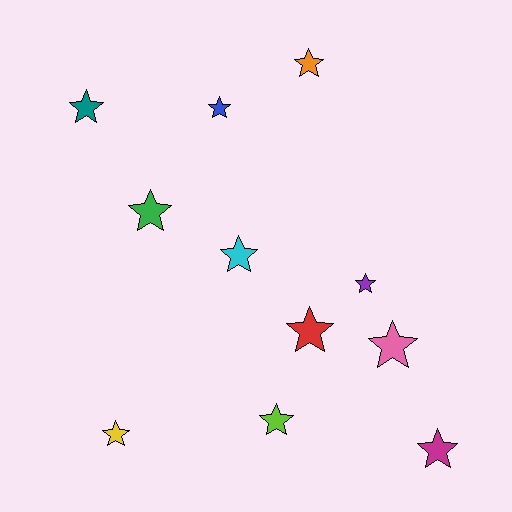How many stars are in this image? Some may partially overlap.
There are 11 stars.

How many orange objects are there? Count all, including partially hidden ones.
There is 1 orange object.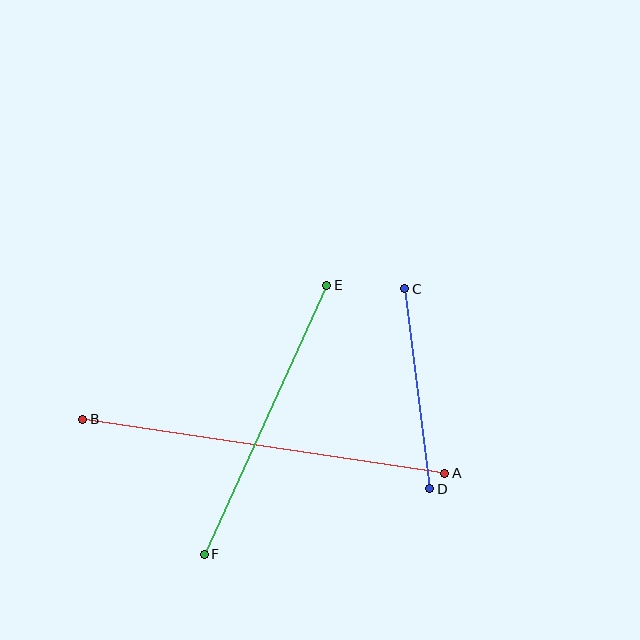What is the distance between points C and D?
The distance is approximately 202 pixels.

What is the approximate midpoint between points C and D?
The midpoint is at approximately (417, 389) pixels.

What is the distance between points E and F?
The distance is approximately 296 pixels.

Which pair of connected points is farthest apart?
Points A and B are farthest apart.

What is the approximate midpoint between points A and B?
The midpoint is at approximately (264, 446) pixels.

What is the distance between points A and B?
The distance is approximately 366 pixels.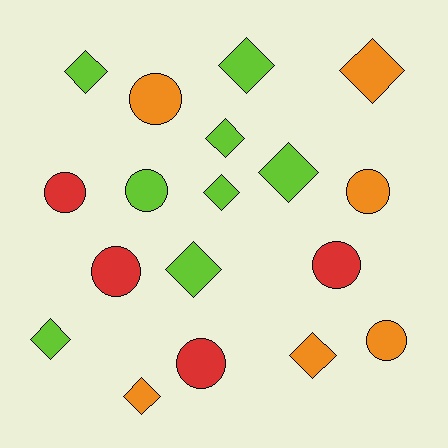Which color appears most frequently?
Lime, with 8 objects.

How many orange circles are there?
There are 3 orange circles.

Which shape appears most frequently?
Diamond, with 10 objects.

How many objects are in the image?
There are 18 objects.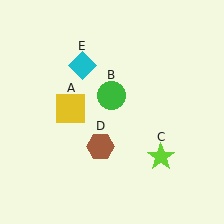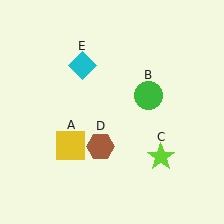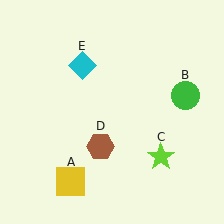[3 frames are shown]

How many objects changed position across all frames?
2 objects changed position: yellow square (object A), green circle (object B).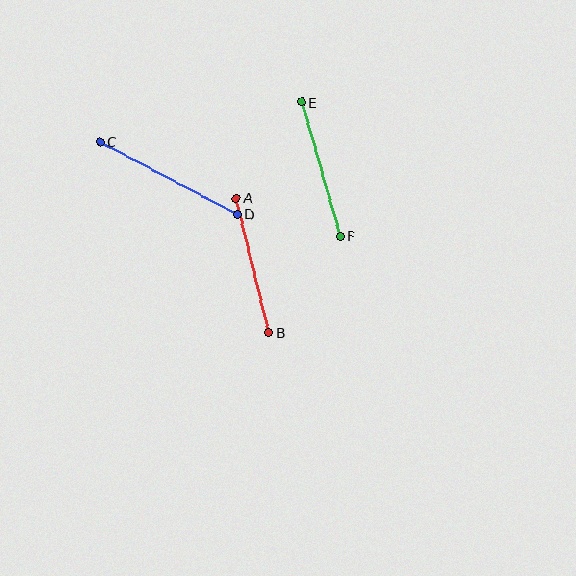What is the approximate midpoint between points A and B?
The midpoint is at approximately (253, 265) pixels.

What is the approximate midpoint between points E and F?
The midpoint is at approximately (321, 169) pixels.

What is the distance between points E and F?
The distance is approximately 140 pixels.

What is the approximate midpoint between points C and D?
The midpoint is at approximately (168, 178) pixels.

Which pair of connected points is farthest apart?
Points C and D are farthest apart.